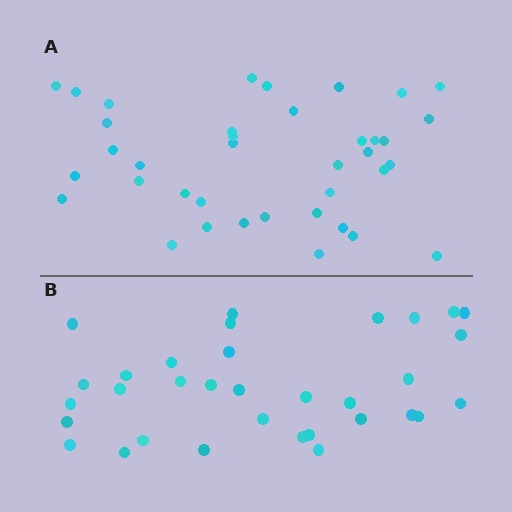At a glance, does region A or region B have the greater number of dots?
Region A (the top region) has more dots.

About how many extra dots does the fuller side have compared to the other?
Region A has about 5 more dots than region B.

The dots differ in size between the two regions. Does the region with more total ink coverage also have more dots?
No. Region B has more total ink coverage because its dots are larger, but region A actually contains more individual dots. Total area can be misleading — the number of items is what matters here.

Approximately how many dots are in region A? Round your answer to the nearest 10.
About 40 dots. (The exact count is 38, which rounds to 40.)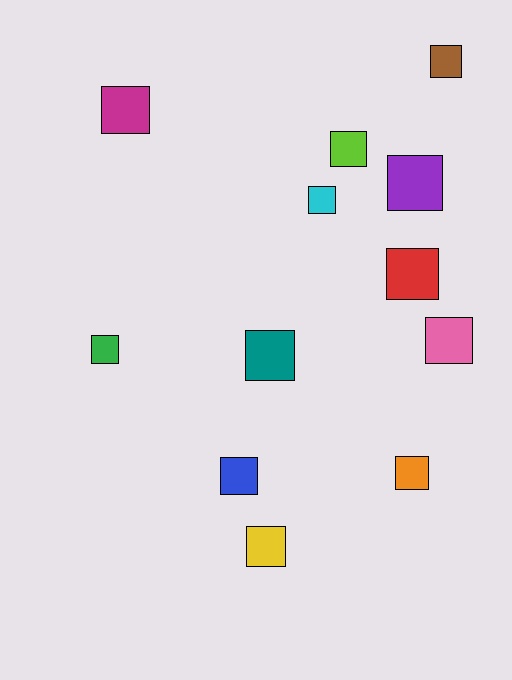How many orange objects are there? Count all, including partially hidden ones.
There is 1 orange object.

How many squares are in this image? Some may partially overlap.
There are 12 squares.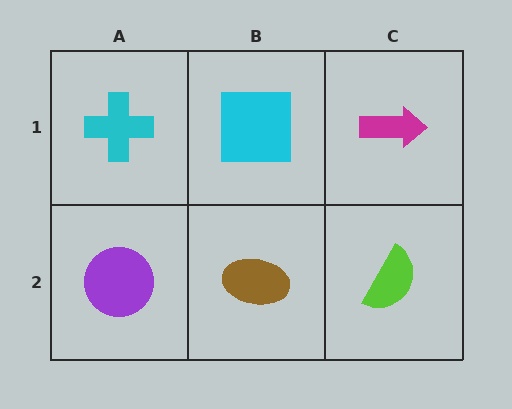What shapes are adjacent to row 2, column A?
A cyan cross (row 1, column A), a brown ellipse (row 2, column B).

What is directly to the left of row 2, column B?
A purple circle.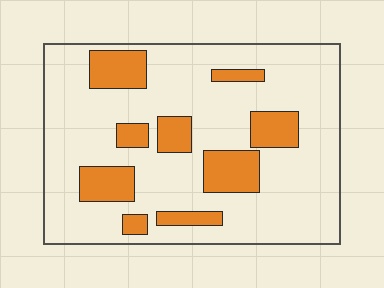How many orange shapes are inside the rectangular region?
9.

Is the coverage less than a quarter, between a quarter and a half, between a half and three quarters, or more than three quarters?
Less than a quarter.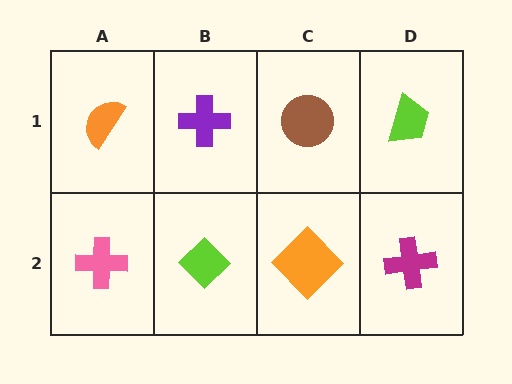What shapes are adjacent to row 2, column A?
An orange semicircle (row 1, column A), a lime diamond (row 2, column B).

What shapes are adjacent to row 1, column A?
A pink cross (row 2, column A), a purple cross (row 1, column B).